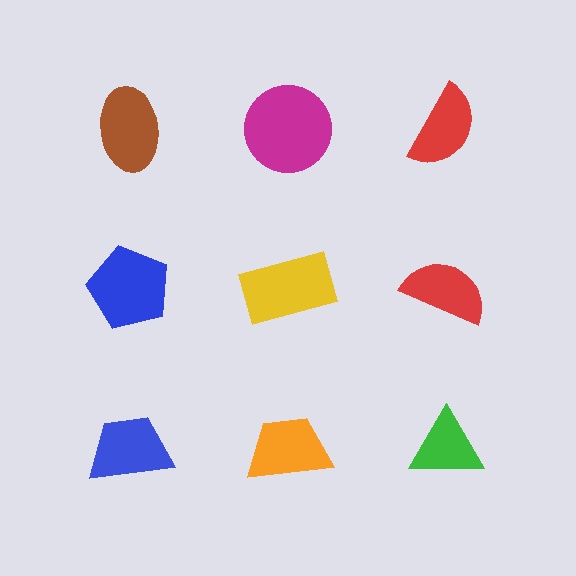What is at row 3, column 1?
A blue trapezoid.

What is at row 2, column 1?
A blue pentagon.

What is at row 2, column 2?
A yellow rectangle.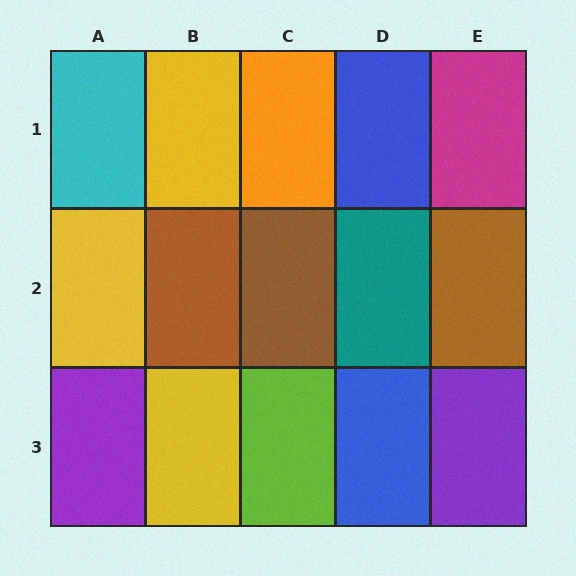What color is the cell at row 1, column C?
Orange.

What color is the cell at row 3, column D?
Blue.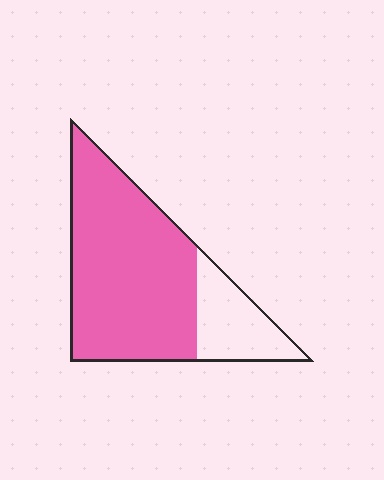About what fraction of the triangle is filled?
About three quarters (3/4).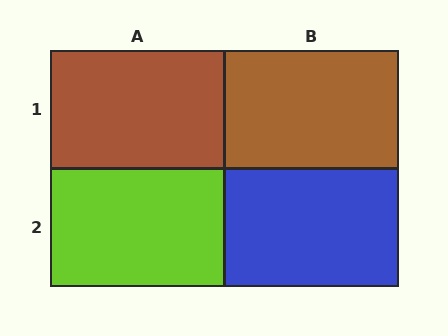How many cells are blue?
1 cell is blue.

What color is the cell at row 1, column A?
Brown.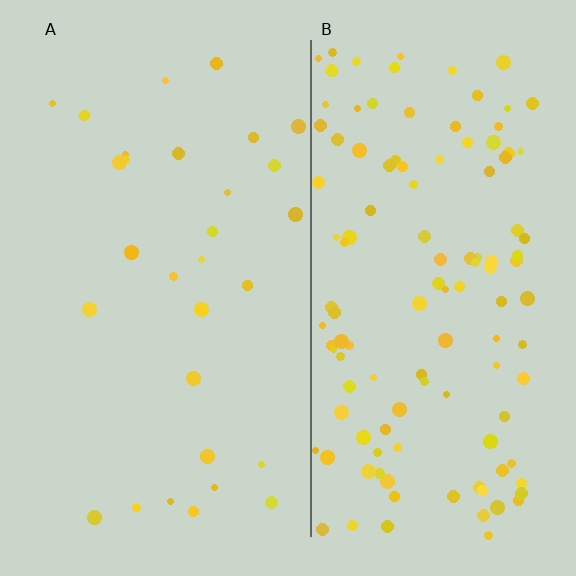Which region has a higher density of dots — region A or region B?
B (the right).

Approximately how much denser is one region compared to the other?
Approximately 4.2× — region B over region A.